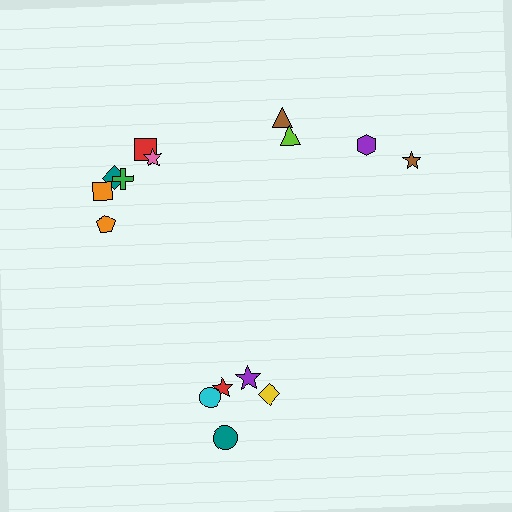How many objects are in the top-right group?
There are 4 objects.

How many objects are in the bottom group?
There are 5 objects.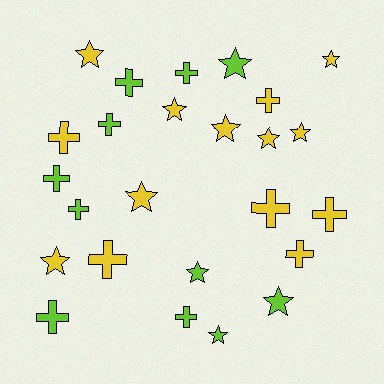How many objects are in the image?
There are 25 objects.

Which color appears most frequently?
Yellow, with 14 objects.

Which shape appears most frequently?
Cross, with 13 objects.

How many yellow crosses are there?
There are 6 yellow crosses.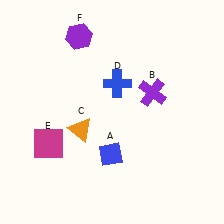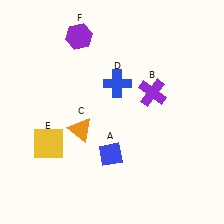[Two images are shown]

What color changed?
The square (E) changed from magenta in Image 1 to yellow in Image 2.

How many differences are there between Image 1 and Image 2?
There is 1 difference between the two images.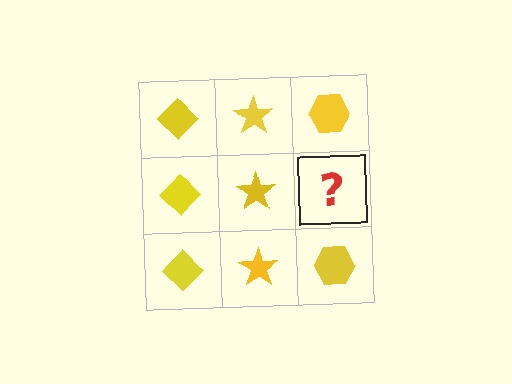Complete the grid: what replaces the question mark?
The question mark should be replaced with a yellow hexagon.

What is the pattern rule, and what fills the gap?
The rule is that each column has a consistent shape. The gap should be filled with a yellow hexagon.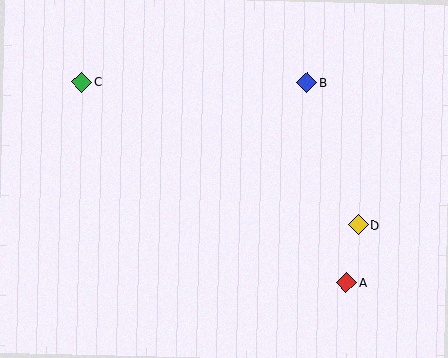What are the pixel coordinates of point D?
Point D is at (358, 225).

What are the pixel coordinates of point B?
Point B is at (307, 82).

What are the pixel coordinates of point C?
Point C is at (82, 82).